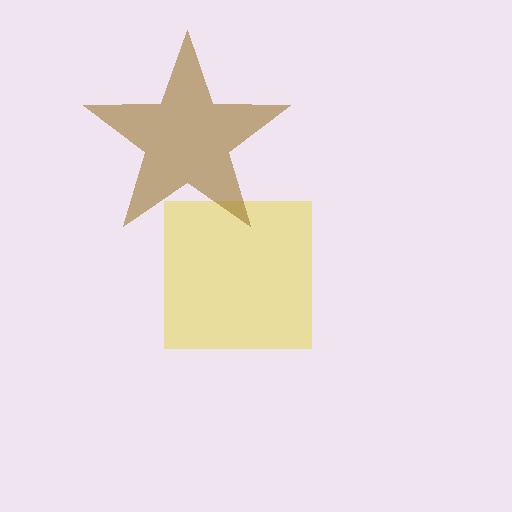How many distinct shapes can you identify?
There are 2 distinct shapes: a yellow square, a brown star.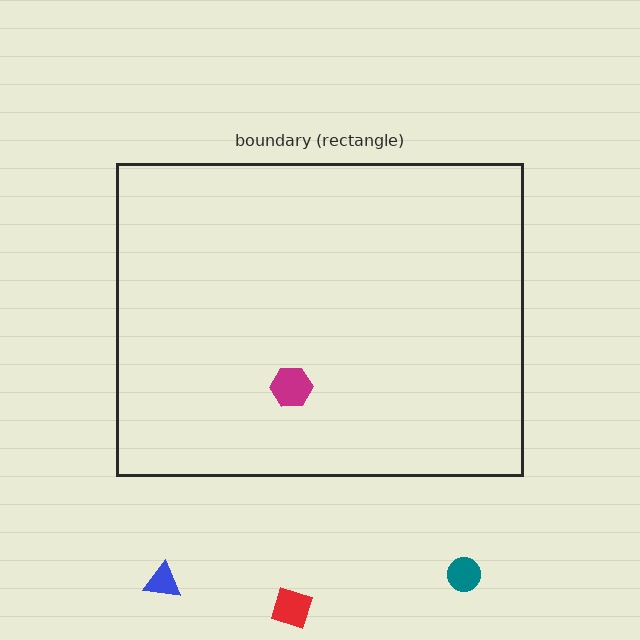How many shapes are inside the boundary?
1 inside, 3 outside.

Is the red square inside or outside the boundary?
Outside.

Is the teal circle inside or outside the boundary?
Outside.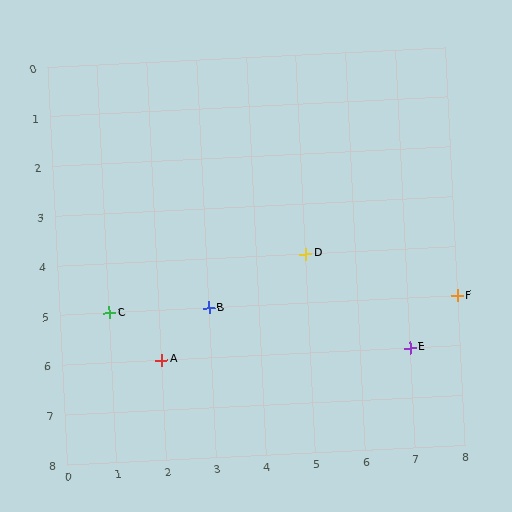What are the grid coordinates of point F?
Point F is at grid coordinates (8, 5).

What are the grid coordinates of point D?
Point D is at grid coordinates (5, 4).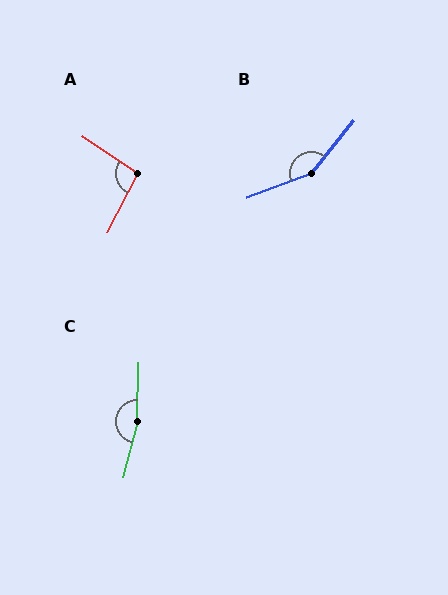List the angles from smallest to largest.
A (97°), B (149°), C (167°).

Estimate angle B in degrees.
Approximately 149 degrees.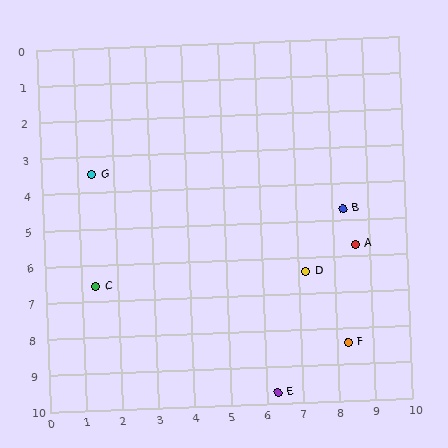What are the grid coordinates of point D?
Point D is at approximately (7.2, 6.4).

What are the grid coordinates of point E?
Point E is at approximately (6.3, 9.7).